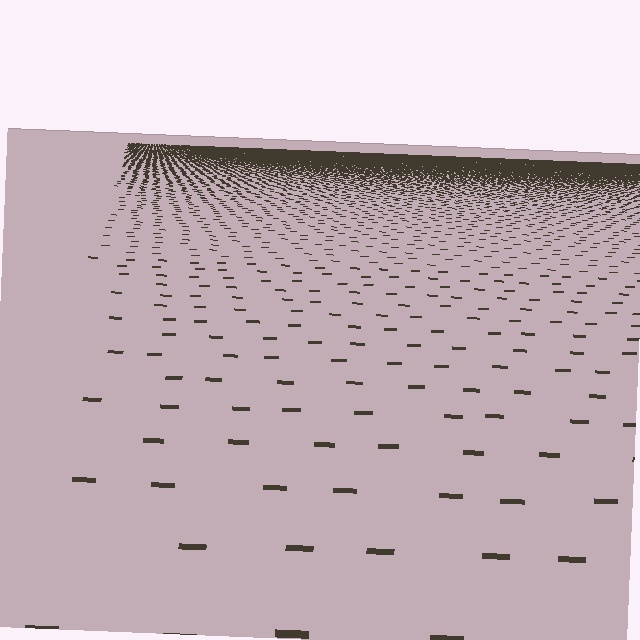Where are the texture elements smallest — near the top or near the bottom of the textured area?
Near the top.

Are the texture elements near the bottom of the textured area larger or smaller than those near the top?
Larger. Near the bottom, elements are closer to the viewer and appear at a bigger on-screen size.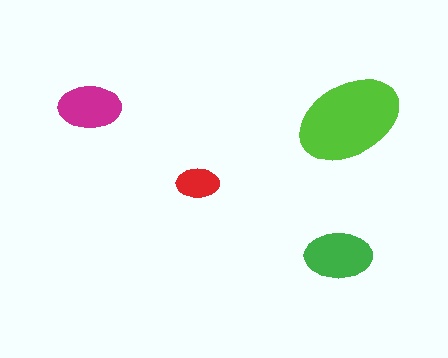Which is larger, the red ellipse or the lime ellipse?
The lime one.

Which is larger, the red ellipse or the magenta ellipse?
The magenta one.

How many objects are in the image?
There are 4 objects in the image.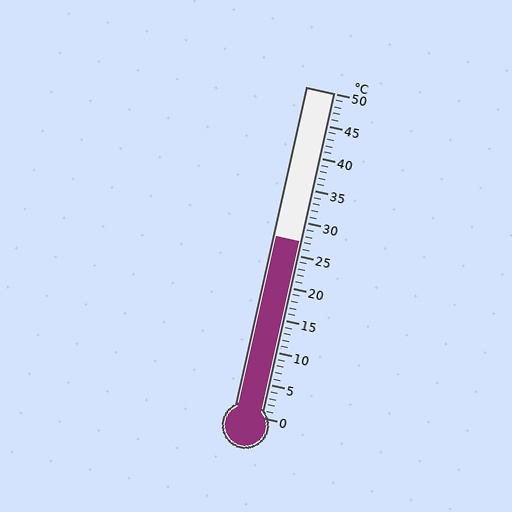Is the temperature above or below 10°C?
The temperature is above 10°C.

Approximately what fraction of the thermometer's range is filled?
The thermometer is filled to approximately 55% of its range.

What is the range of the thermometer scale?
The thermometer scale ranges from 0°C to 50°C.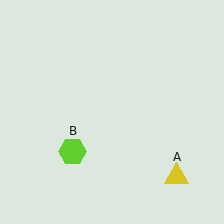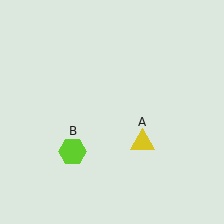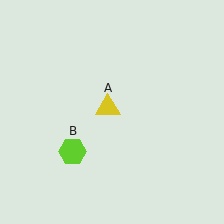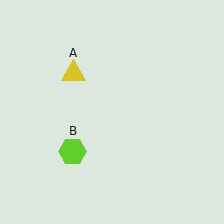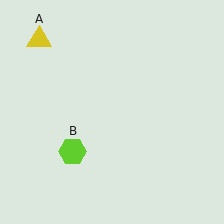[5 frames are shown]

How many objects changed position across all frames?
1 object changed position: yellow triangle (object A).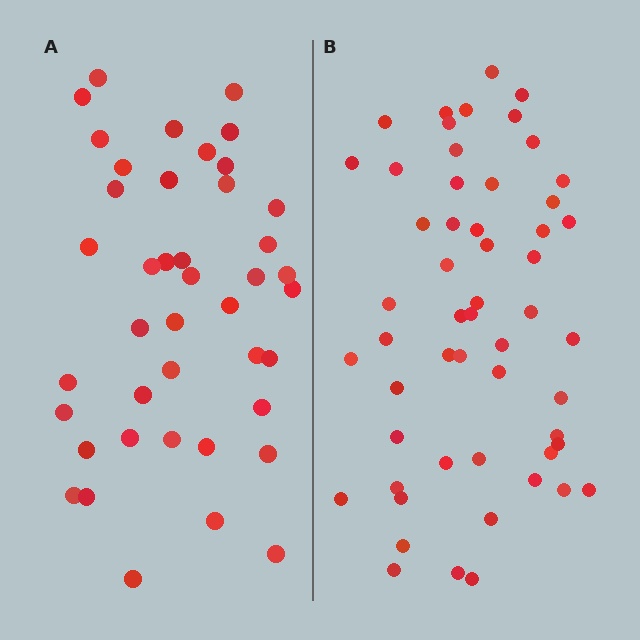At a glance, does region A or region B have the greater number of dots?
Region B (the right region) has more dots.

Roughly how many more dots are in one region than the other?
Region B has roughly 12 or so more dots than region A.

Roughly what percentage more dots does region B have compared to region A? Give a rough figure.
About 30% more.